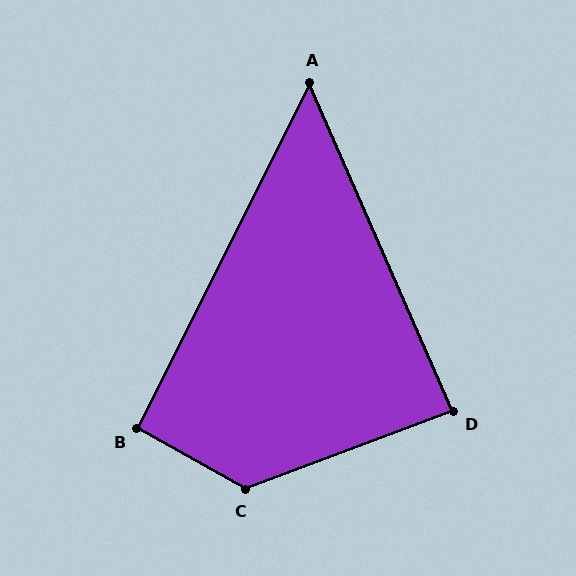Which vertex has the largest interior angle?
C, at approximately 130 degrees.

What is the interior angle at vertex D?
Approximately 87 degrees (approximately right).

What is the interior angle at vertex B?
Approximately 93 degrees (approximately right).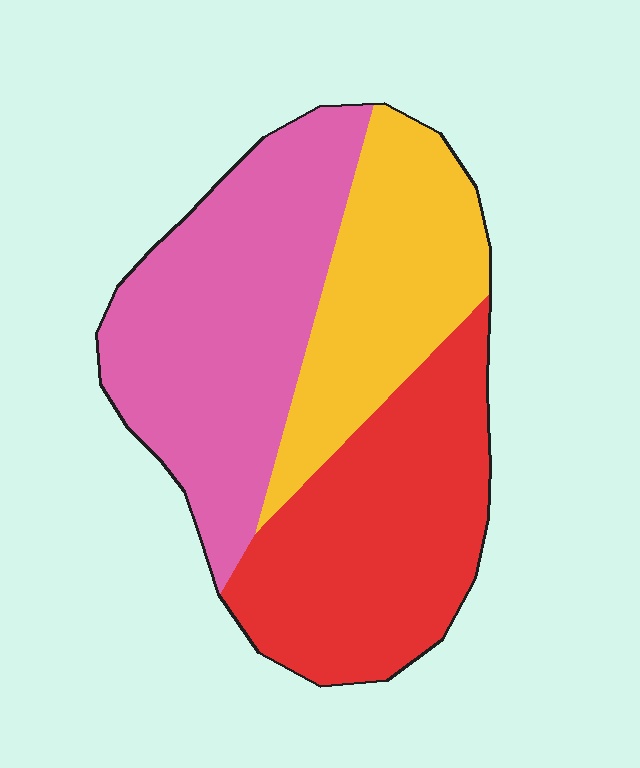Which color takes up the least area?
Yellow, at roughly 25%.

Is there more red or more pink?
Pink.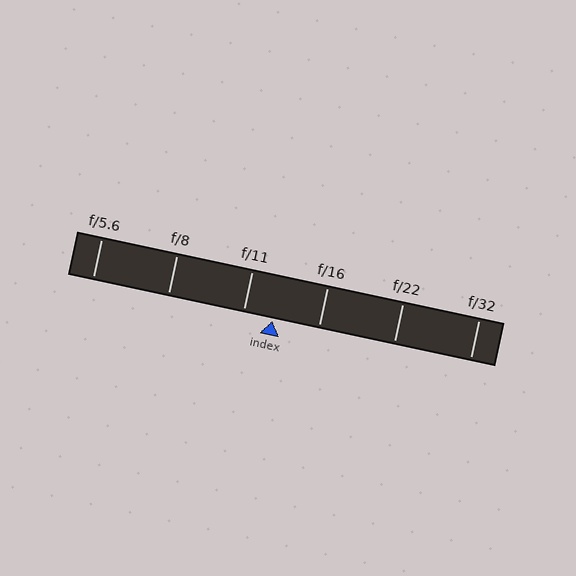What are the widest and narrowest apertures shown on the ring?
The widest aperture shown is f/5.6 and the narrowest is f/32.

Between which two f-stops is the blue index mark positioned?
The index mark is between f/11 and f/16.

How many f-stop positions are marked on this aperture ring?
There are 6 f-stop positions marked.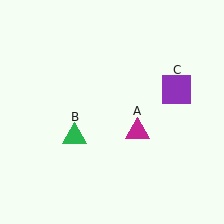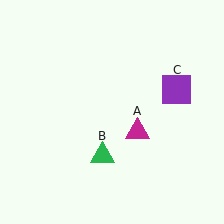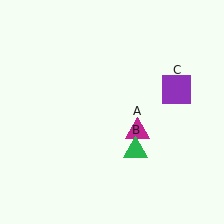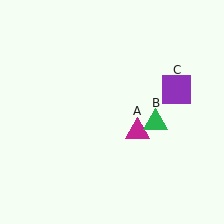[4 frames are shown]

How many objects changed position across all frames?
1 object changed position: green triangle (object B).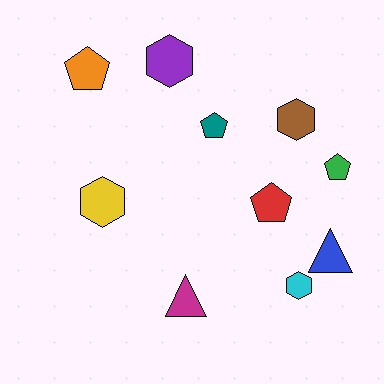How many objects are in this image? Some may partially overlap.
There are 10 objects.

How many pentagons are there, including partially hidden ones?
There are 4 pentagons.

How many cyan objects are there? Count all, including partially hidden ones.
There is 1 cyan object.